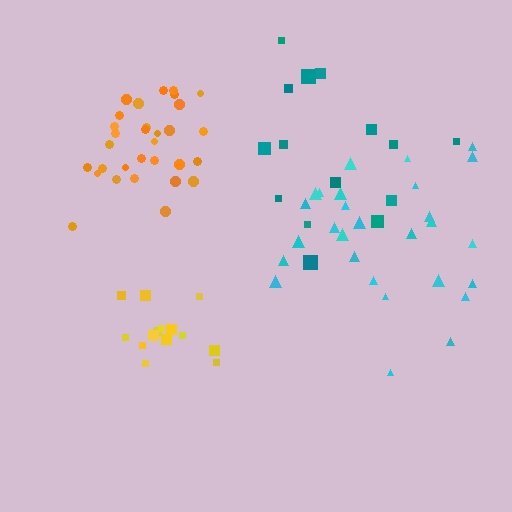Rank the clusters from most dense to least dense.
orange, yellow, cyan, teal.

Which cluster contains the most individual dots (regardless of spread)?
Orange (31).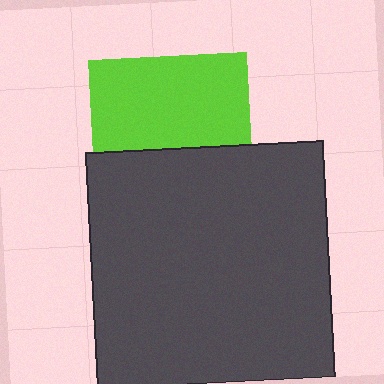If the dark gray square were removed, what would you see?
You would see the complete lime square.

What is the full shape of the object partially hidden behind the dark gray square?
The partially hidden object is a lime square.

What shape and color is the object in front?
The object in front is a dark gray square.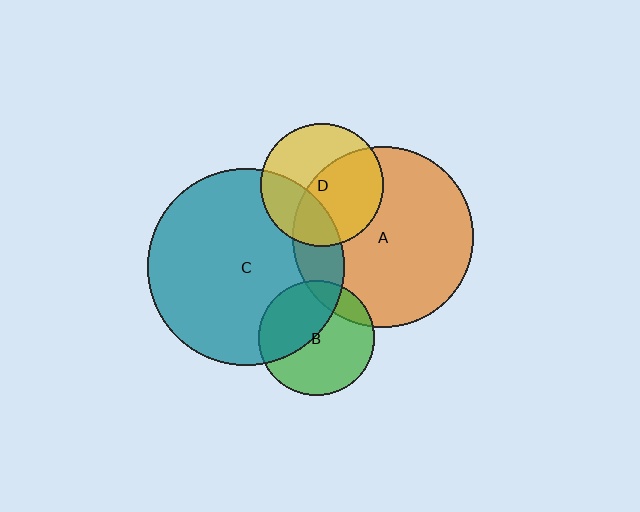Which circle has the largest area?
Circle C (teal).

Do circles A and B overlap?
Yes.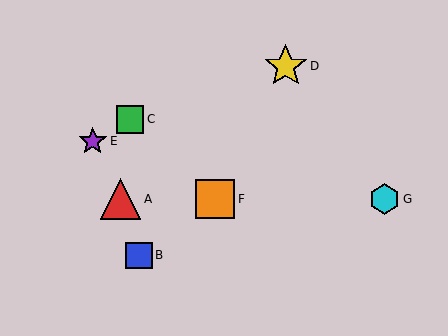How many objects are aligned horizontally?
3 objects (A, F, G) are aligned horizontally.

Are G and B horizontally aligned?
No, G is at y≈199 and B is at y≈255.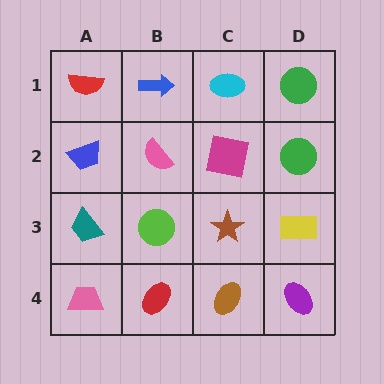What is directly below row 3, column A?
A pink trapezoid.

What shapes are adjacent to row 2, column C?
A cyan ellipse (row 1, column C), a brown star (row 3, column C), a pink semicircle (row 2, column B), a green circle (row 2, column D).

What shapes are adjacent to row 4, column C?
A brown star (row 3, column C), a red ellipse (row 4, column B), a purple ellipse (row 4, column D).